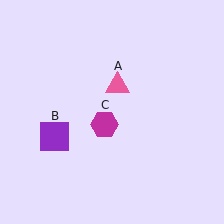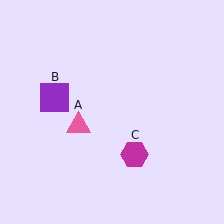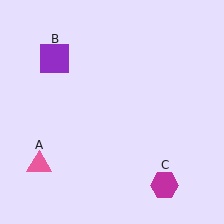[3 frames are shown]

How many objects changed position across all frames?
3 objects changed position: pink triangle (object A), purple square (object B), magenta hexagon (object C).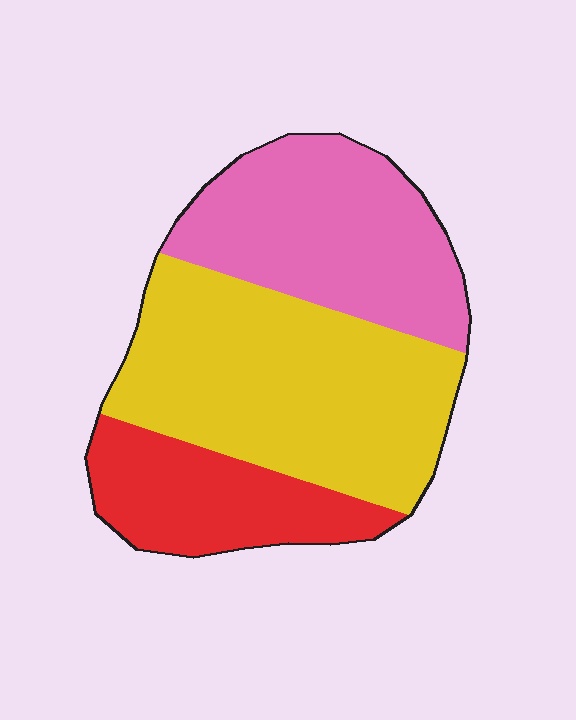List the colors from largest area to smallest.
From largest to smallest: yellow, pink, red.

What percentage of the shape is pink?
Pink takes up between a quarter and a half of the shape.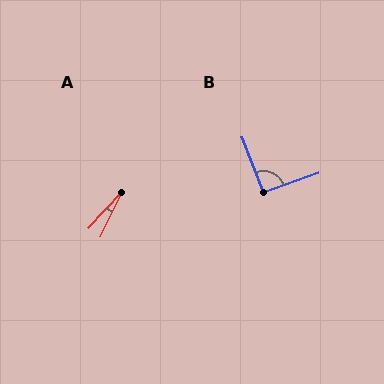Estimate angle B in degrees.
Approximately 92 degrees.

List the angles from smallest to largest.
A (17°), B (92°).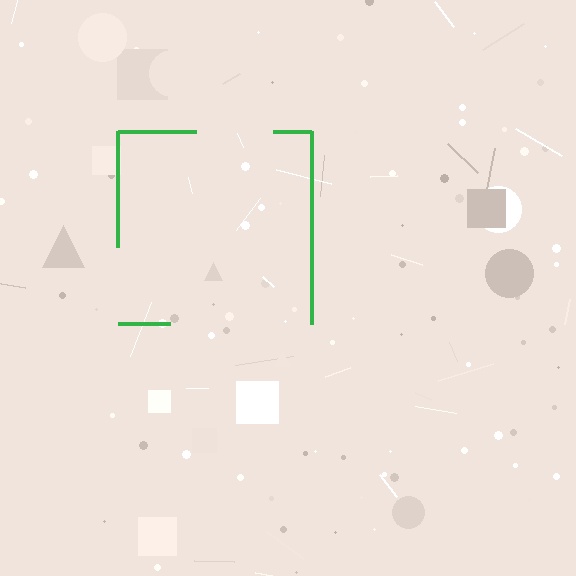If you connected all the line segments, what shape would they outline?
They would outline a square.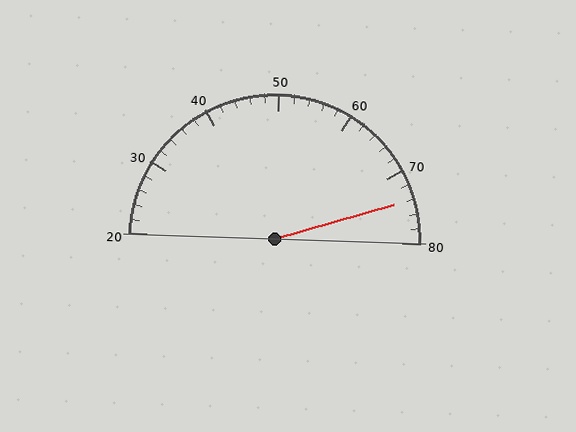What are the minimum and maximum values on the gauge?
The gauge ranges from 20 to 80.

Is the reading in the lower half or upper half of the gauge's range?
The reading is in the upper half of the range (20 to 80).